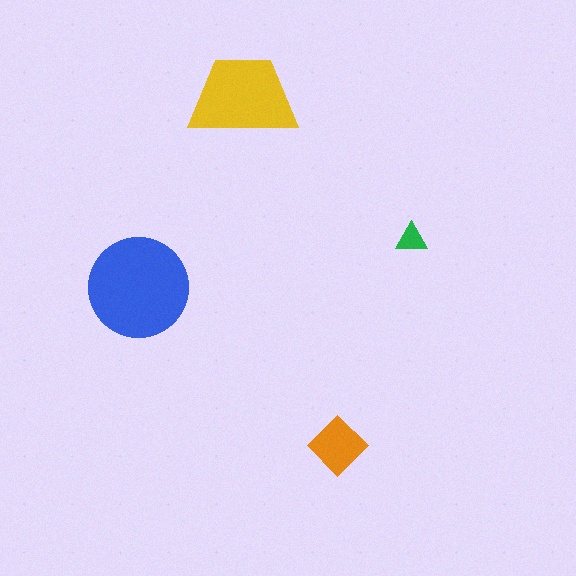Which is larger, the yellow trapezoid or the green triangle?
The yellow trapezoid.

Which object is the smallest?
The green triangle.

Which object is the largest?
The blue circle.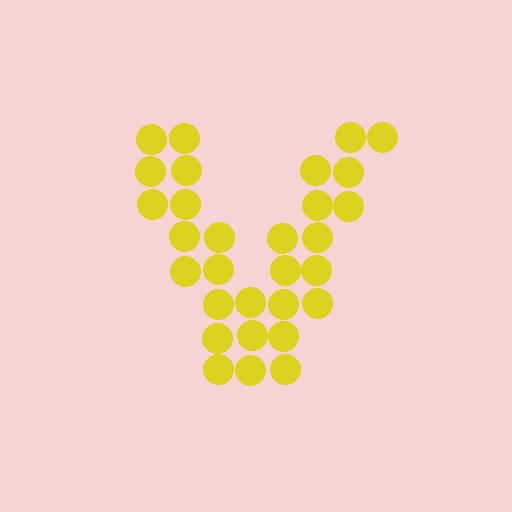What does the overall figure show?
The overall figure shows the letter V.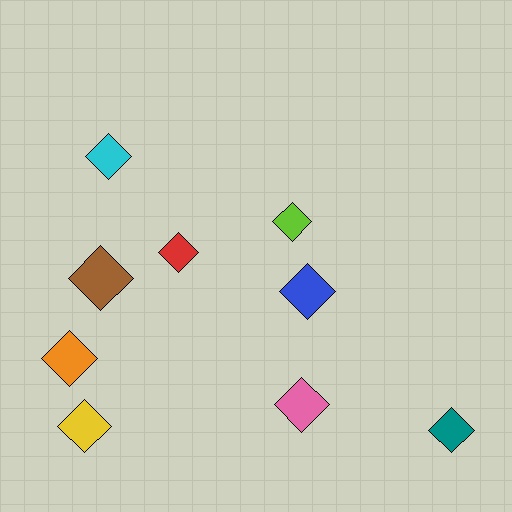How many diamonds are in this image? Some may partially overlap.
There are 9 diamonds.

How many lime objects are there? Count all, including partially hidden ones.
There is 1 lime object.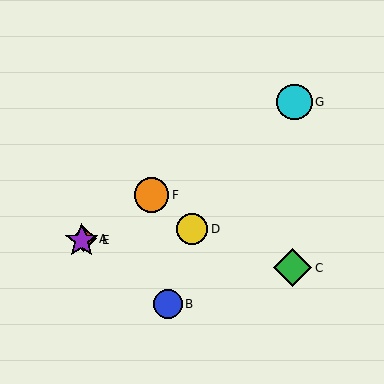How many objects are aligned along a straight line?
4 objects (A, E, F, G) are aligned along a straight line.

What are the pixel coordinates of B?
Object B is at (168, 304).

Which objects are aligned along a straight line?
Objects A, E, F, G are aligned along a straight line.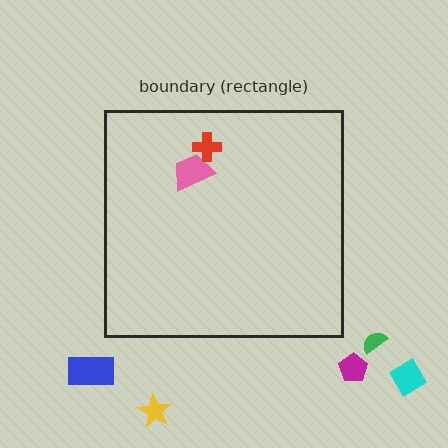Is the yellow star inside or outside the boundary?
Outside.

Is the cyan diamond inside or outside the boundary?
Outside.